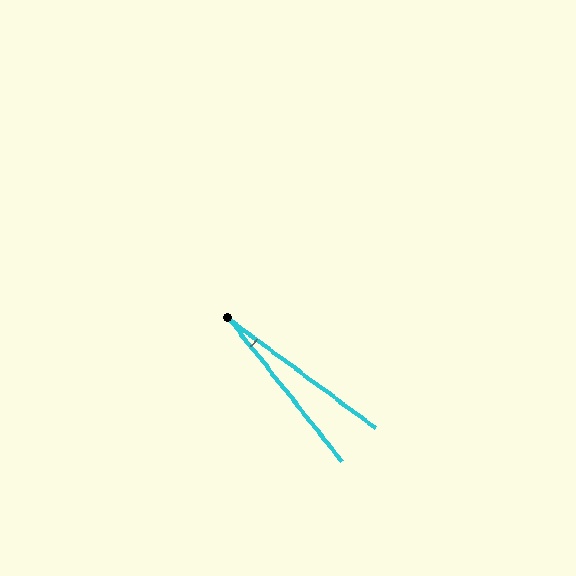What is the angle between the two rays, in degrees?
Approximately 15 degrees.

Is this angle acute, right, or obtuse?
It is acute.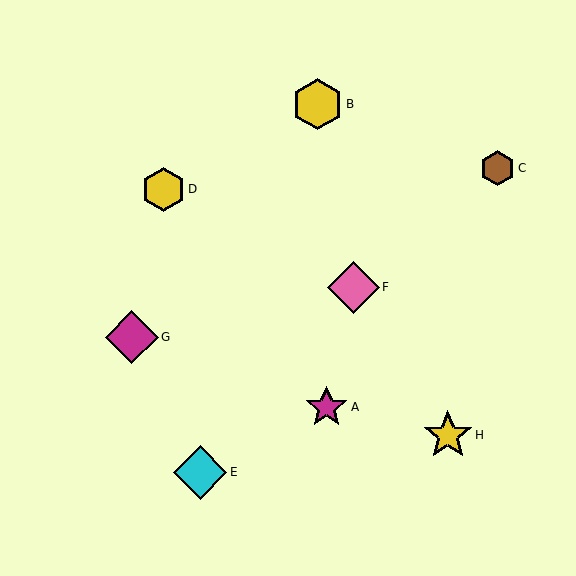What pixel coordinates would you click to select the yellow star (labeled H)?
Click at (448, 435) to select the yellow star H.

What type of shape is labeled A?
Shape A is a magenta star.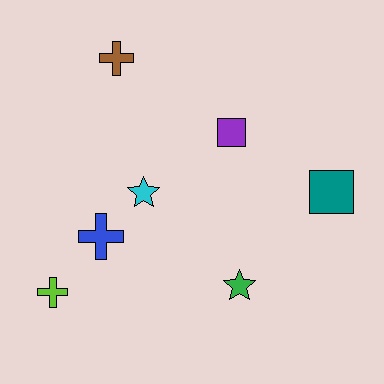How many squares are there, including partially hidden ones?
There are 2 squares.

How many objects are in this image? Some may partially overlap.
There are 7 objects.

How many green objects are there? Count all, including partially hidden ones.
There is 1 green object.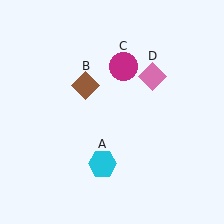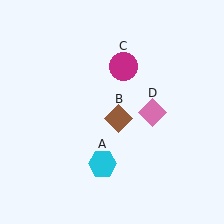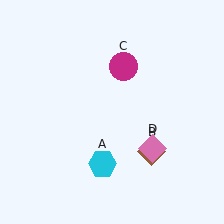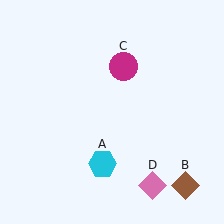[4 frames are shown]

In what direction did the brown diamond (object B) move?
The brown diamond (object B) moved down and to the right.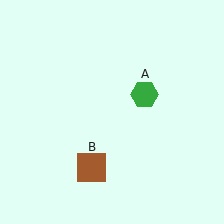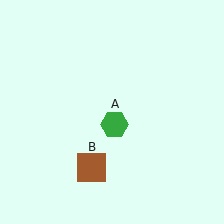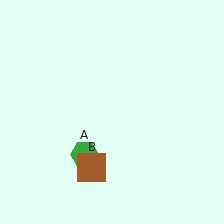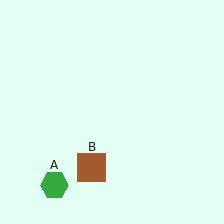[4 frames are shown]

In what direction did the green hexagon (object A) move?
The green hexagon (object A) moved down and to the left.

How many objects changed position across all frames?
1 object changed position: green hexagon (object A).